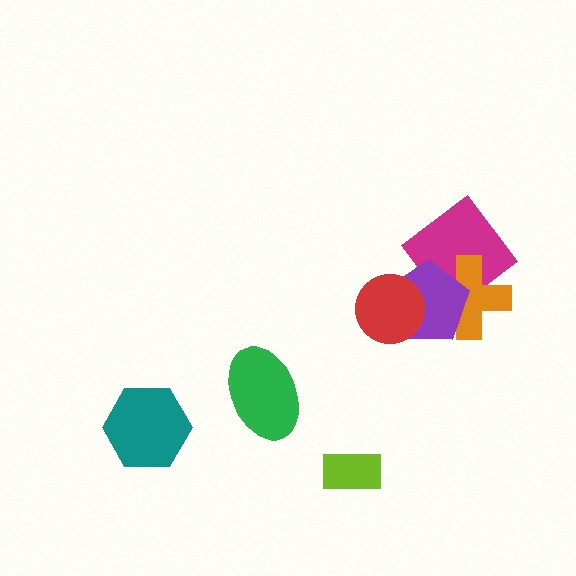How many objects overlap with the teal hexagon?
0 objects overlap with the teal hexagon.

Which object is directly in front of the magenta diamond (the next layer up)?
The orange cross is directly in front of the magenta diamond.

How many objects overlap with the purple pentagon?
3 objects overlap with the purple pentagon.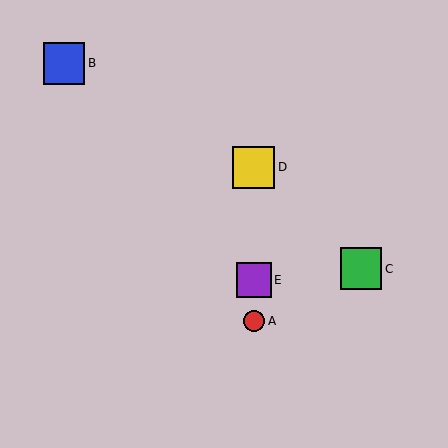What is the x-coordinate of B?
Object B is at x≈64.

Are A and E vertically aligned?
Yes, both are at x≈254.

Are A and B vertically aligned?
No, A is at x≈254 and B is at x≈64.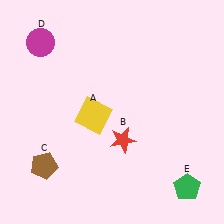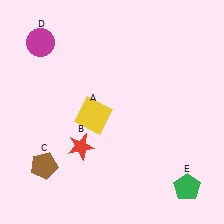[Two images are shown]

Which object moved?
The red star (B) moved left.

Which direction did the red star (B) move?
The red star (B) moved left.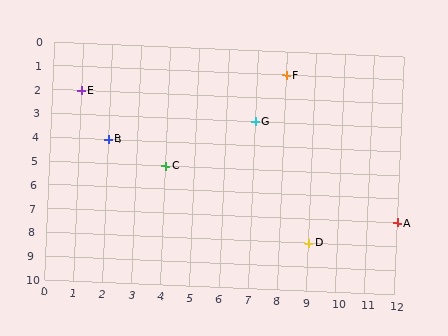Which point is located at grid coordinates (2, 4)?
Point B is at (2, 4).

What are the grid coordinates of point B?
Point B is at grid coordinates (2, 4).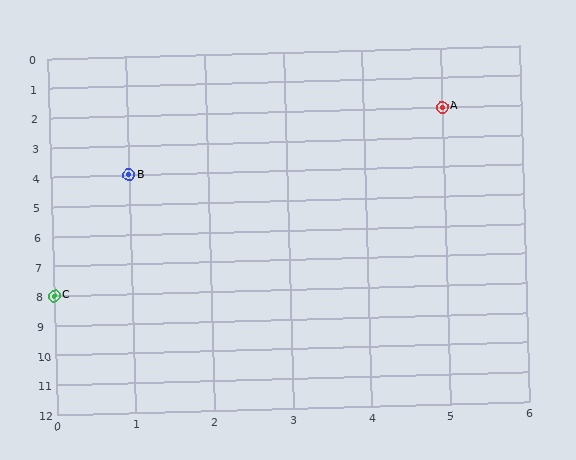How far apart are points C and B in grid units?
Points C and B are 1 column and 4 rows apart (about 4.1 grid units diagonally).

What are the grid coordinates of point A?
Point A is at grid coordinates (5, 2).